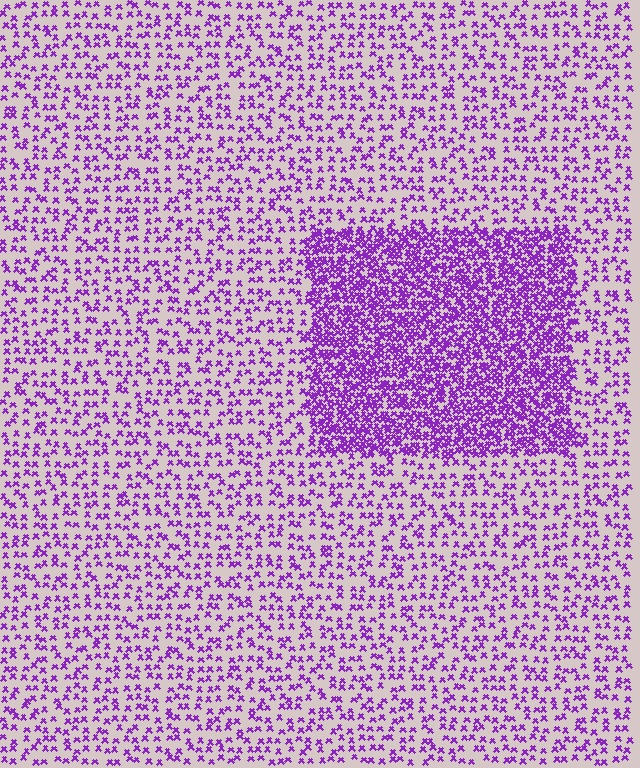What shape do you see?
I see a rectangle.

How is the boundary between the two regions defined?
The boundary is defined by a change in element density (approximately 2.7x ratio). All elements are the same color, size, and shape.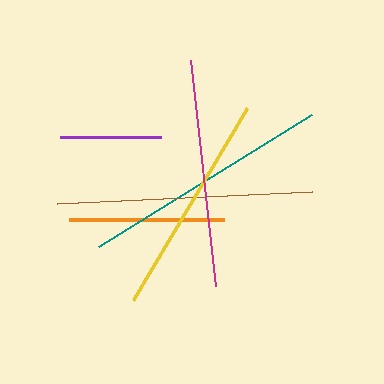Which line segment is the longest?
The brown line is the longest at approximately 255 pixels.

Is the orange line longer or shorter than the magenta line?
The magenta line is longer than the orange line.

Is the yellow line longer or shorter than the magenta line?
The magenta line is longer than the yellow line.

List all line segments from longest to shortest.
From longest to shortest: brown, teal, magenta, yellow, orange, purple.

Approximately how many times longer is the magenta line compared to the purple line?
The magenta line is approximately 2.3 times the length of the purple line.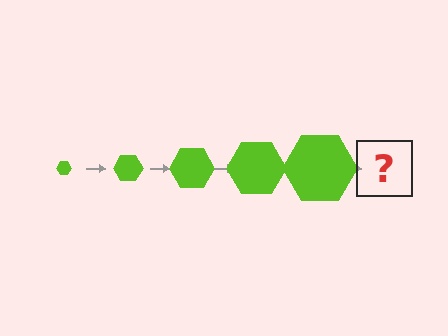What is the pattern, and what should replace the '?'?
The pattern is that the hexagon gets progressively larger each step. The '?' should be a lime hexagon, larger than the previous one.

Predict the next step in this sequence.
The next step is a lime hexagon, larger than the previous one.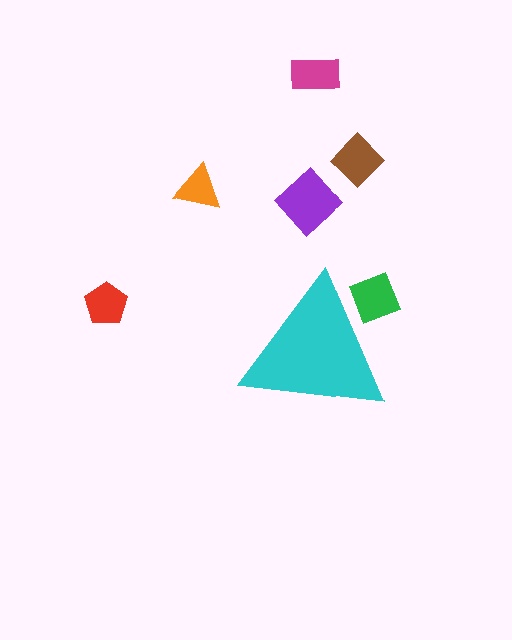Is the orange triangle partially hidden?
No, the orange triangle is fully visible.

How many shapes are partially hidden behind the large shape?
1 shape is partially hidden.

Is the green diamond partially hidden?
Yes, the green diamond is partially hidden behind the cyan triangle.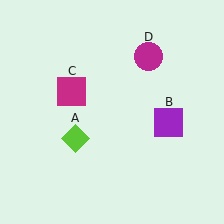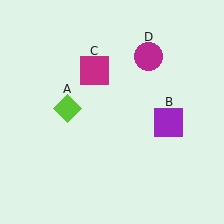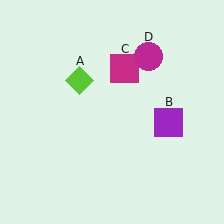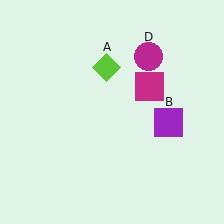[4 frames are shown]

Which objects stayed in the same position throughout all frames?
Purple square (object B) and magenta circle (object D) remained stationary.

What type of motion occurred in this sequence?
The lime diamond (object A), magenta square (object C) rotated clockwise around the center of the scene.